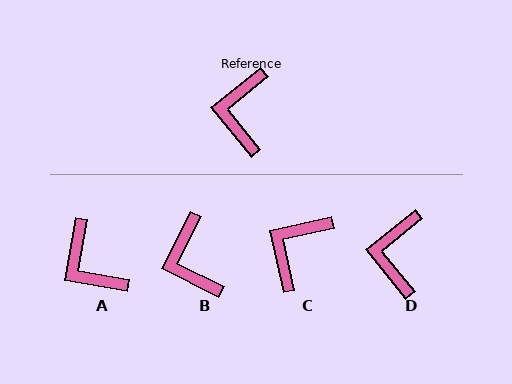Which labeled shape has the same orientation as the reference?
D.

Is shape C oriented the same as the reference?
No, it is off by about 27 degrees.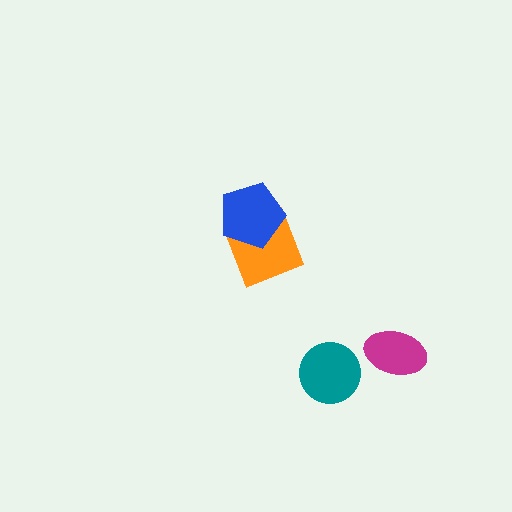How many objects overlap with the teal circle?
0 objects overlap with the teal circle.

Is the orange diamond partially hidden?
Yes, it is partially covered by another shape.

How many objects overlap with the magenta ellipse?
0 objects overlap with the magenta ellipse.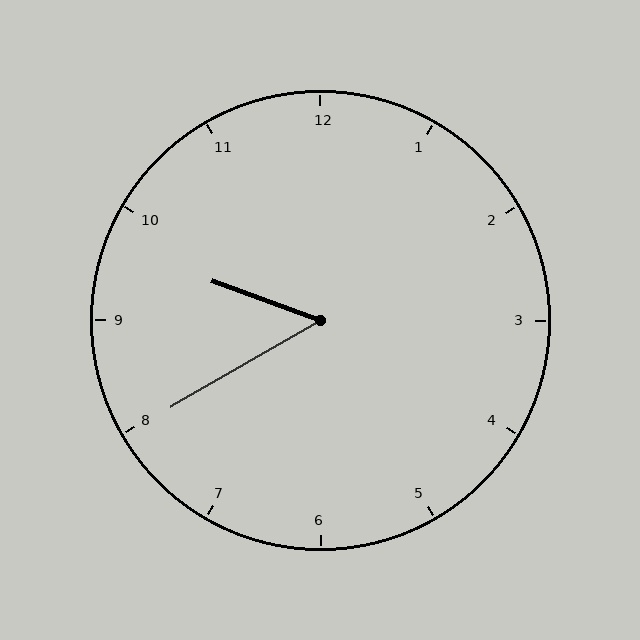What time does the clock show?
9:40.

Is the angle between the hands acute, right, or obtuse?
It is acute.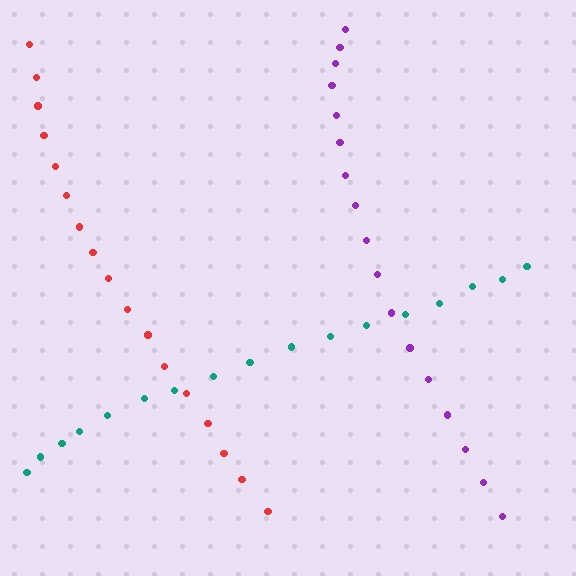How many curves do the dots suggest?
There are 3 distinct paths.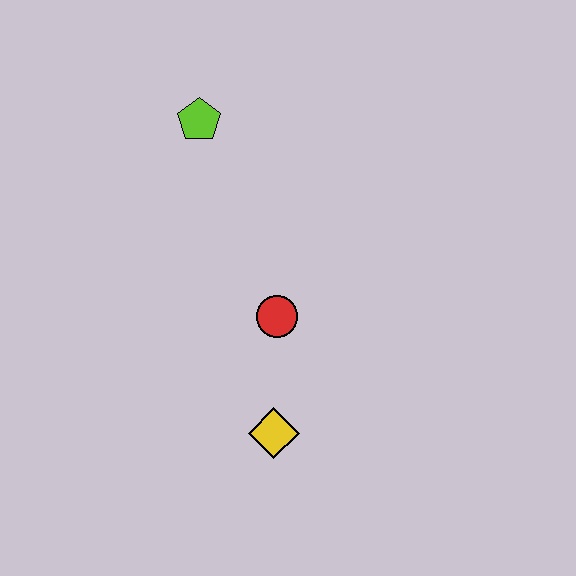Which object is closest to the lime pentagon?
The red circle is closest to the lime pentagon.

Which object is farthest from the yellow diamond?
The lime pentagon is farthest from the yellow diamond.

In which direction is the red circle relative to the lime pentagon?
The red circle is below the lime pentagon.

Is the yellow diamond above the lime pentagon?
No